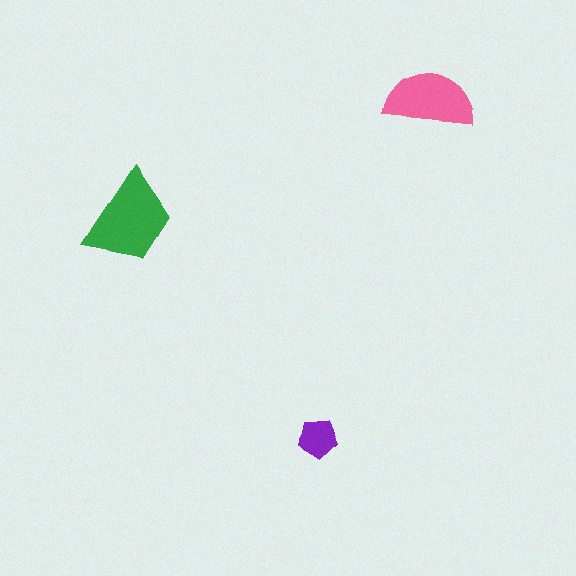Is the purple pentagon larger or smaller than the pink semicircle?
Smaller.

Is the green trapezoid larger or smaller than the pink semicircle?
Larger.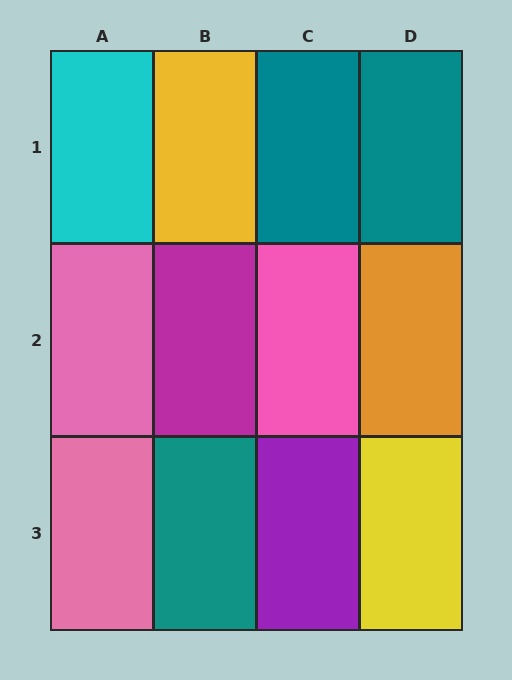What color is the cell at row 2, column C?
Pink.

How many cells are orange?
1 cell is orange.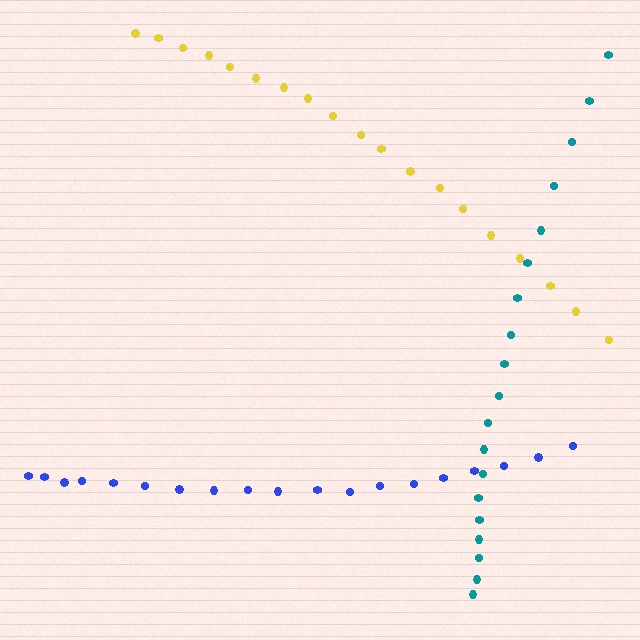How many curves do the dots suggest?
There are 3 distinct paths.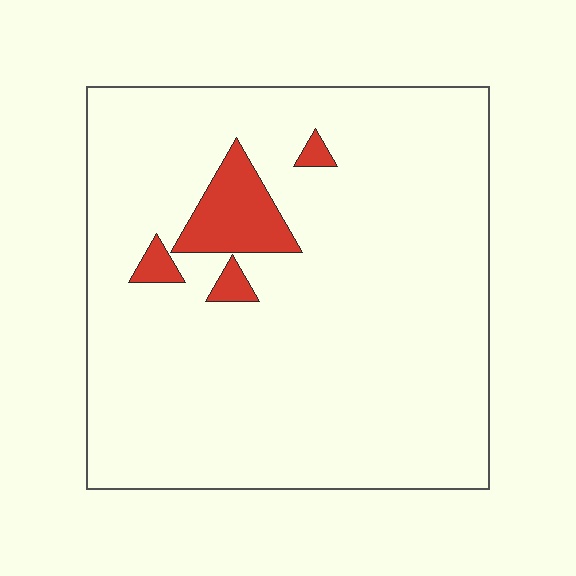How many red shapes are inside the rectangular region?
4.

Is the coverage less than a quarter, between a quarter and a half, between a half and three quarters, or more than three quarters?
Less than a quarter.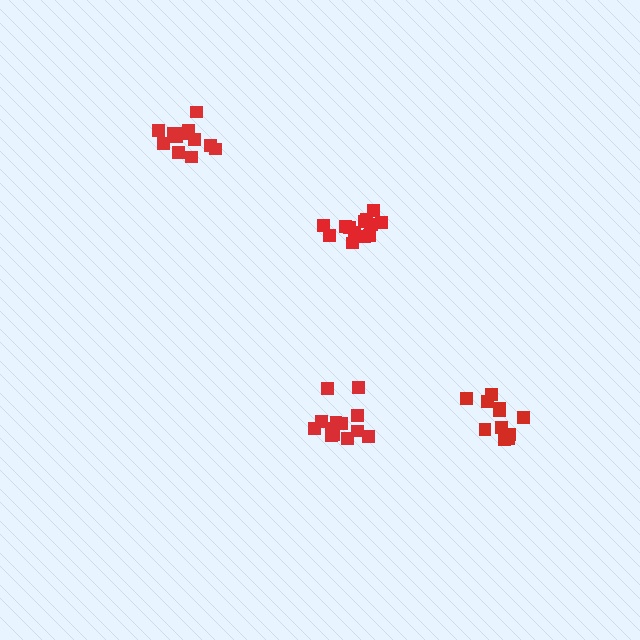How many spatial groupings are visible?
There are 4 spatial groupings.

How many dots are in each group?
Group 1: 12 dots, Group 2: 14 dots, Group 3: 15 dots, Group 4: 11 dots (52 total).